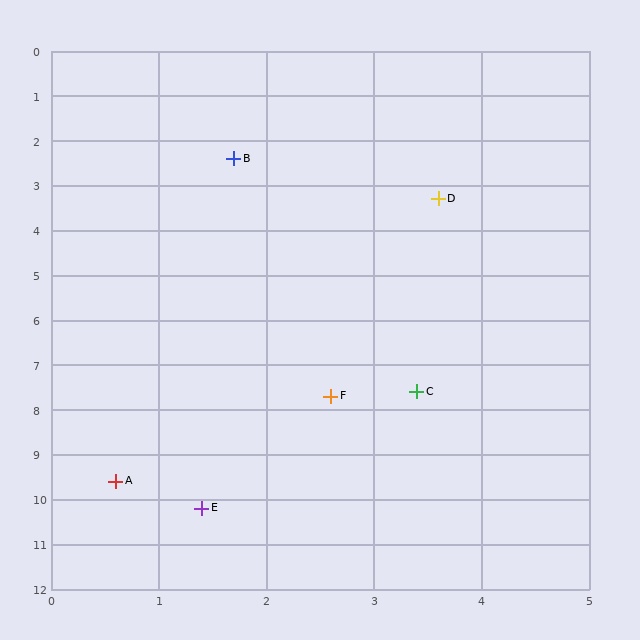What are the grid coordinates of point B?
Point B is at approximately (1.7, 2.4).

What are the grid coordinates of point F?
Point F is at approximately (2.6, 7.7).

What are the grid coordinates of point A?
Point A is at approximately (0.6, 9.6).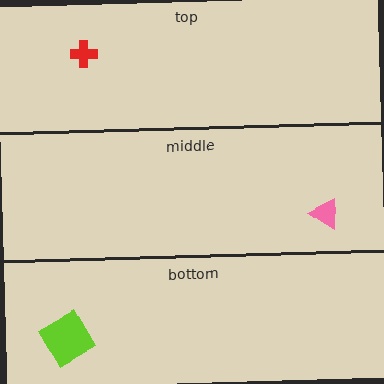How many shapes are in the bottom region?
1.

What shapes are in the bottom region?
The lime diamond.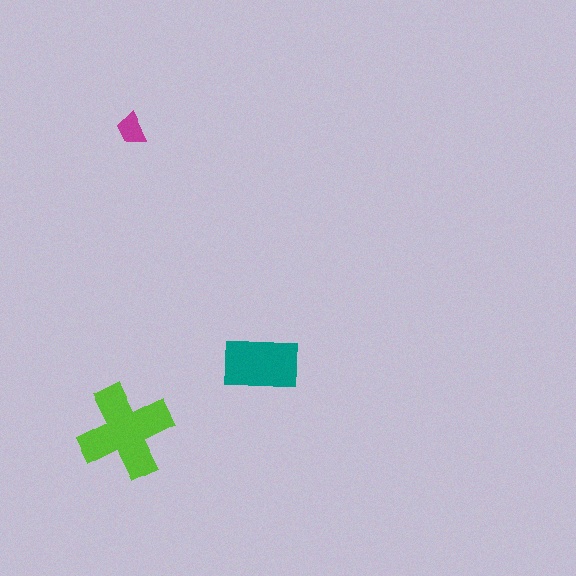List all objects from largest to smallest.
The lime cross, the teal rectangle, the magenta trapezoid.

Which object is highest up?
The magenta trapezoid is topmost.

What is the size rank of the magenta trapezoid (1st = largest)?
3rd.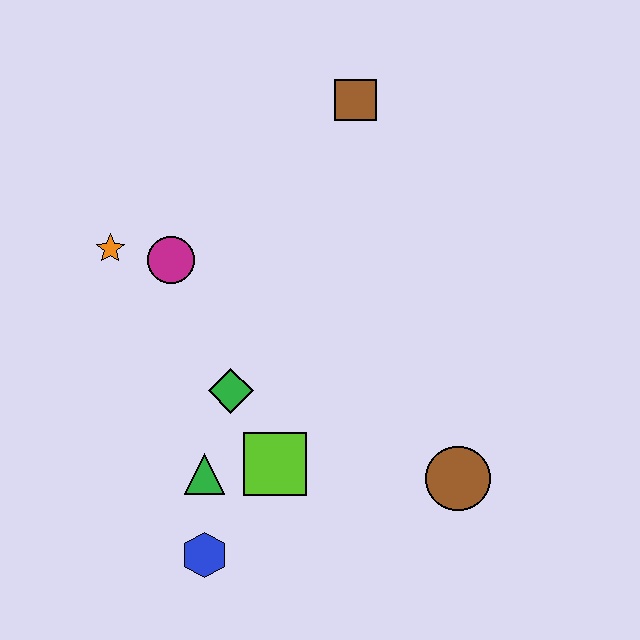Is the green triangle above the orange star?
No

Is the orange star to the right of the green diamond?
No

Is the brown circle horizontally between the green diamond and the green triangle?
No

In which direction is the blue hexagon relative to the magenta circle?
The blue hexagon is below the magenta circle.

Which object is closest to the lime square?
The green triangle is closest to the lime square.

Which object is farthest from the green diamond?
The brown square is farthest from the green diamond.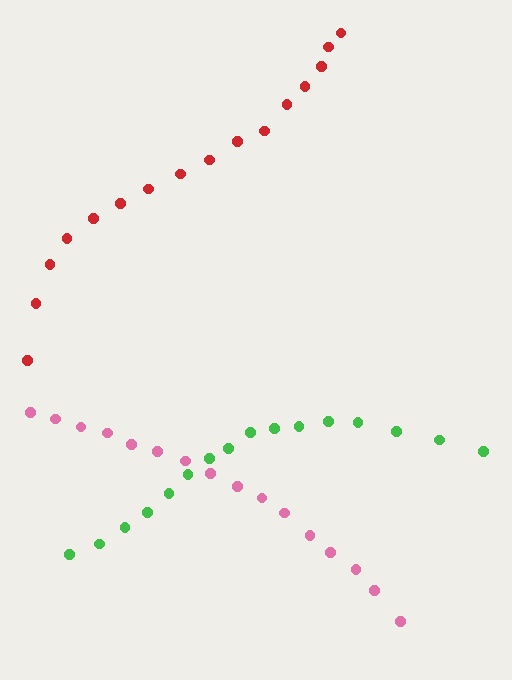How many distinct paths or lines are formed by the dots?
There are 3 distinct paths.